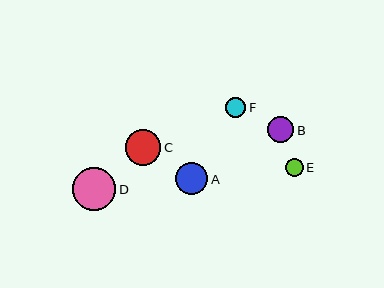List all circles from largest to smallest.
From largest to smallest: D, C, A, B, F, E.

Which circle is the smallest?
Circle E is the smallest with a size of approximately 18 pixels.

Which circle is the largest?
Circle D is the largest with a size of approximately 43 pixels.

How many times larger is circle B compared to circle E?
Circle B is approximately 1.5 times the size of circle E.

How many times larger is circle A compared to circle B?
Circle A is approximately 1.2 times the size of circle B.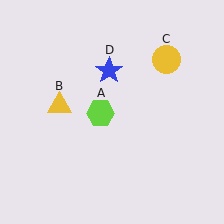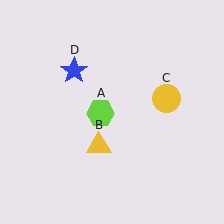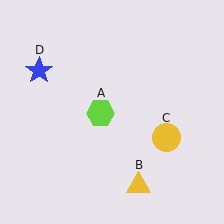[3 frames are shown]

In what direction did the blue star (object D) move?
The blue star (object D) moved left.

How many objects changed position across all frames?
3 objects changed position: yellow triangle (object B), yellow circle (object C), blue star (object D).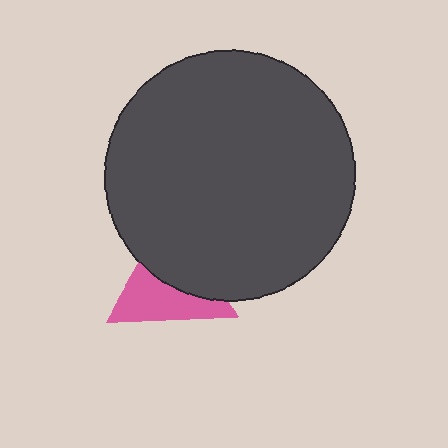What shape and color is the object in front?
The object in front is a dark gray circle.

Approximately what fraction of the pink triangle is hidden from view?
Roughly 50% of the pink triangle is hidden behind the dark gray circle.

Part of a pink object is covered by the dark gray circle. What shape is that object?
It is a triangle.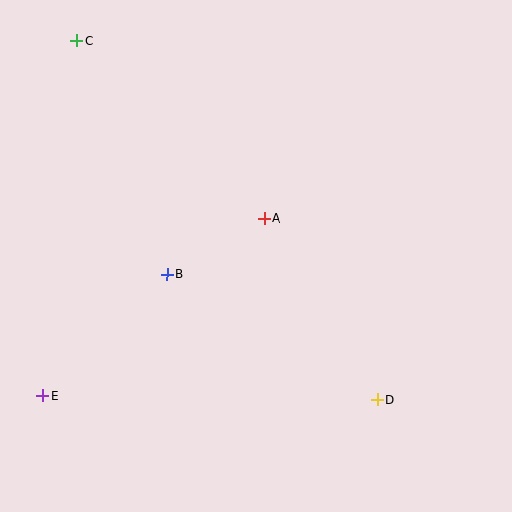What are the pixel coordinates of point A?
Point A is at (264, 219).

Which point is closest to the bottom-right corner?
Point D is closest to the bottom-right corner.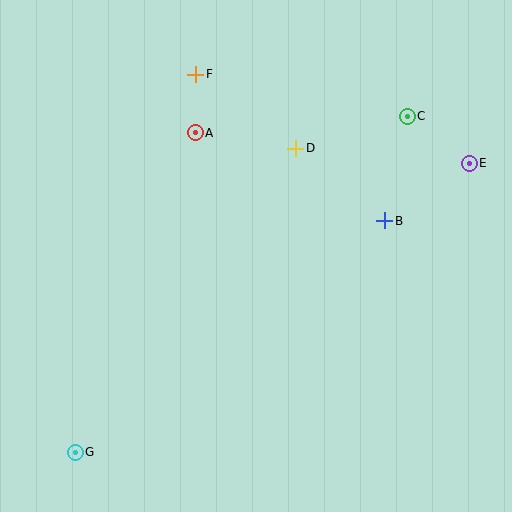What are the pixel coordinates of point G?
Point G is at (75, 452).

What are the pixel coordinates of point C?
Point C is at (407, 116).